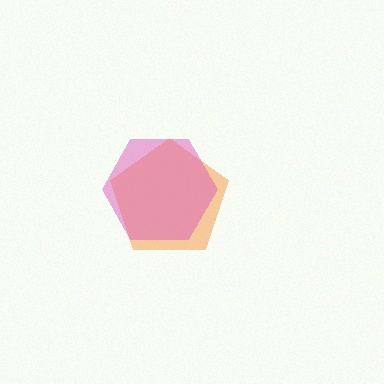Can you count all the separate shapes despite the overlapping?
Yes, there are 2 separate shapes.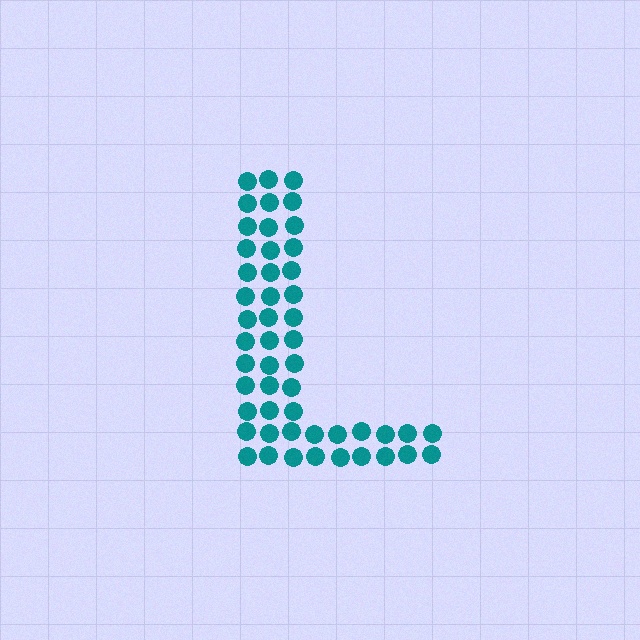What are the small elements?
The small elements are circles.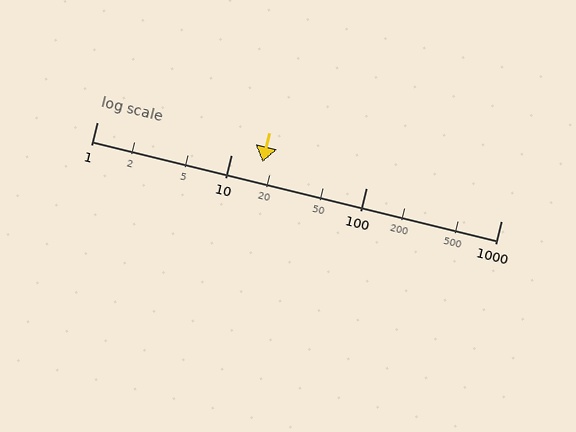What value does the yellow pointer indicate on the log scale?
The pointer indicates approximately 17.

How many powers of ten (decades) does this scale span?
The scale spans 3 decades, from 1 to 1000.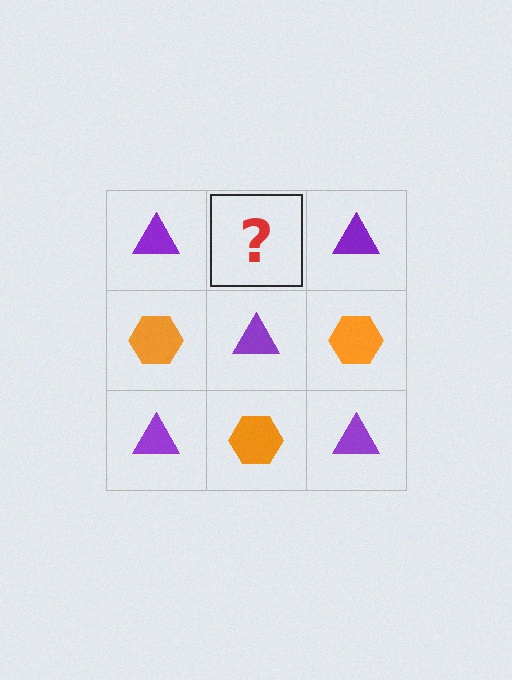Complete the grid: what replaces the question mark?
The question mark should be replaced with an orange hexagon.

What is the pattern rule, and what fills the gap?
The rule is that it alternates purple triangle and orange hexagon in a checkerboard pattern. The gap should be filled with an orange hexagon.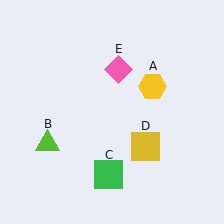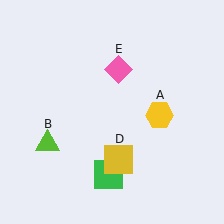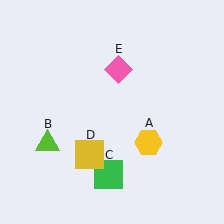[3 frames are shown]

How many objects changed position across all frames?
2 objects changed position: yellow hexagon (object A), yellow square (object D).